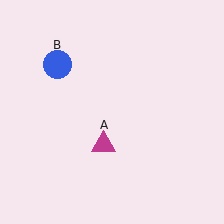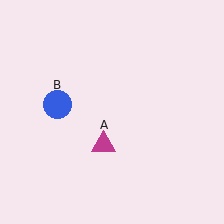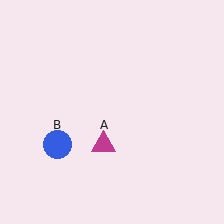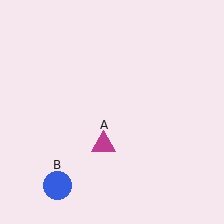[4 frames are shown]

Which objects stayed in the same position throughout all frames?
Magenta triangle (object A) remained stationary.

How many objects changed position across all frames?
1 object changed position: blue circle (object B).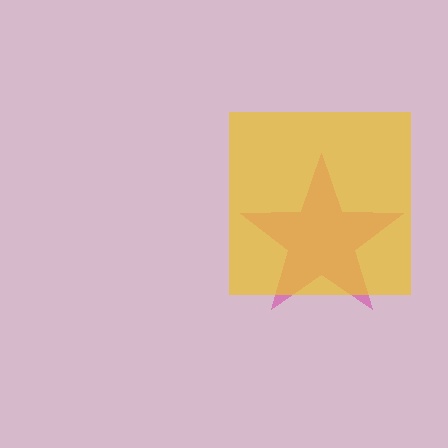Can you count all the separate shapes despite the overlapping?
Yes, there are 2 separate shapes.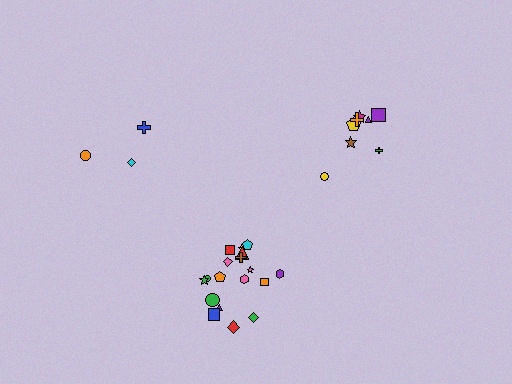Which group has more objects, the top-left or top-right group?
The top-right group.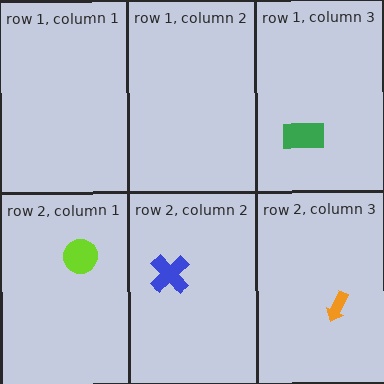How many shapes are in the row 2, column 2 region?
1.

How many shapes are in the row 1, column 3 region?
1.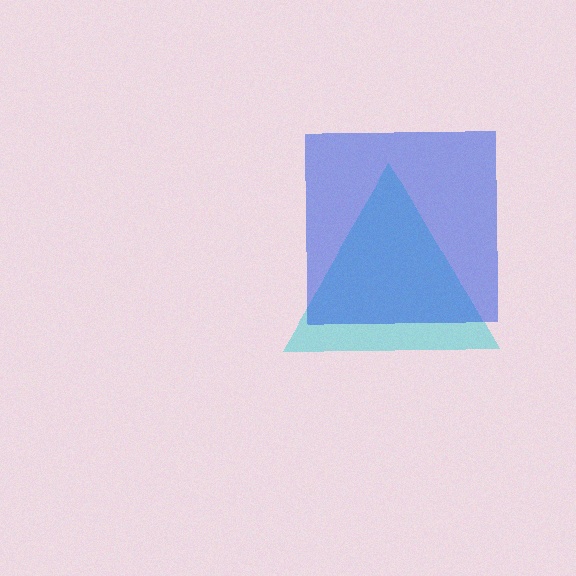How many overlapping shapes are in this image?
There are 2 overlapping shapes in the image.